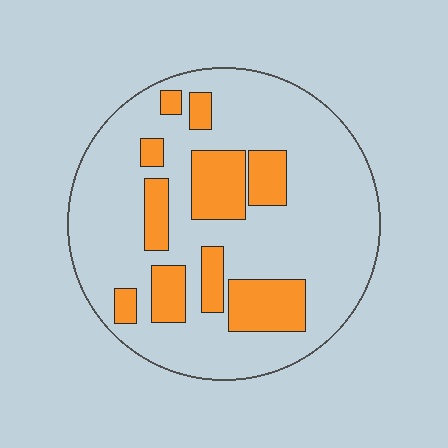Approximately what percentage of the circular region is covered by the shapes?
Approximately 25%.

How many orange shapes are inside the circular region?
10.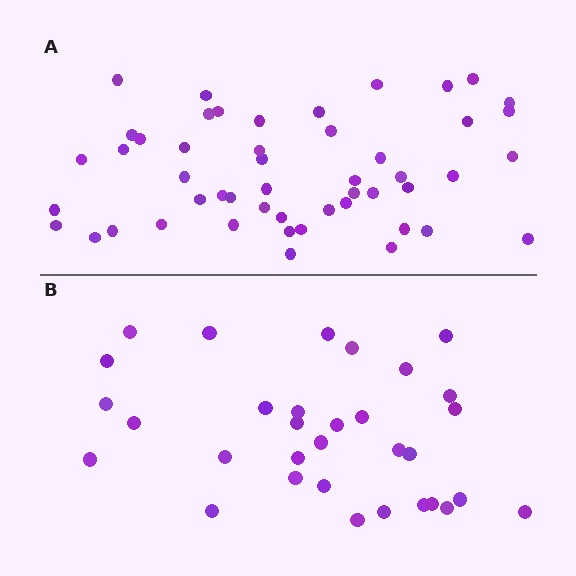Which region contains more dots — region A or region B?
Region A (the top region) has more dots.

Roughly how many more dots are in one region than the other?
Region A has approximately 20 more dots than region B.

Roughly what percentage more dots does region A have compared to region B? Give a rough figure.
About 55% more.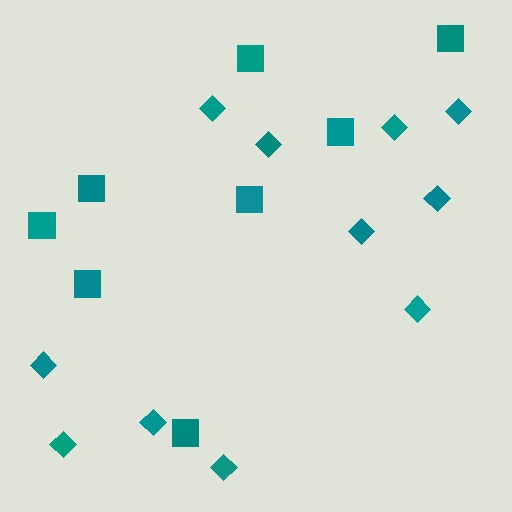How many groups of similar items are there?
There are 2 groups: one group of squares (8) and one group of diamonds (11).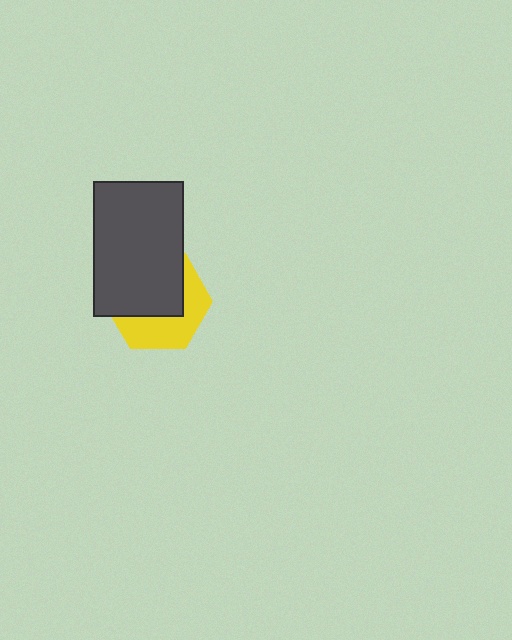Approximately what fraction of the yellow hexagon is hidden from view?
Roughly 56% of the yellow hexagon is hidden behind the dark gray rectangle.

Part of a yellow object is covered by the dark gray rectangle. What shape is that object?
It is a hexagon.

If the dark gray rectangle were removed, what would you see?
You would see the complete yellow hexagon.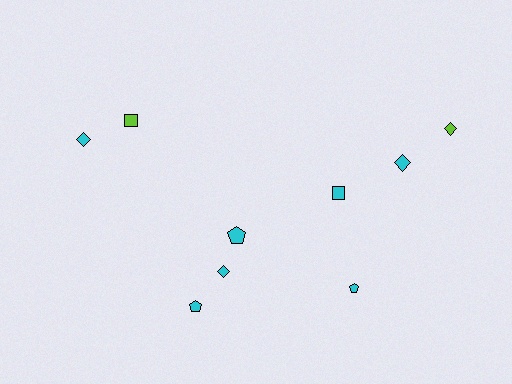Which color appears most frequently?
Cyan, with 7 objects.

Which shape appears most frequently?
Diamond, with 4 objects.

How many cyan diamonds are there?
There are 3 cyan diamonds.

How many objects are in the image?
There are 9 objects.